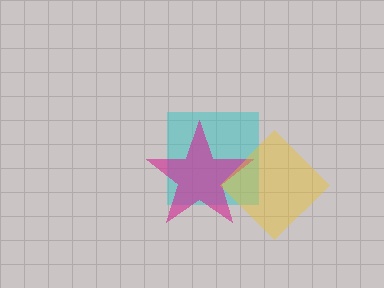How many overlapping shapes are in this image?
There are 3 overlapping shapes in the image.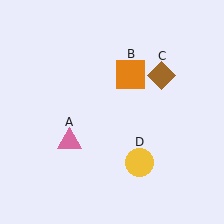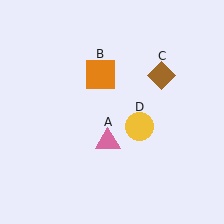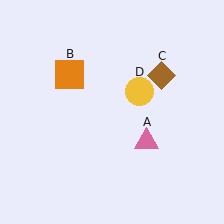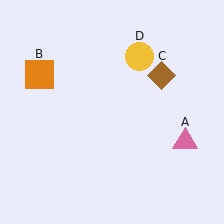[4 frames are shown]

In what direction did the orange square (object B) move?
The orange square (object B) moved left.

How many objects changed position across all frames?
3 objects changed position: pink triangle (object A), orange square (object B), yellow circle (object D).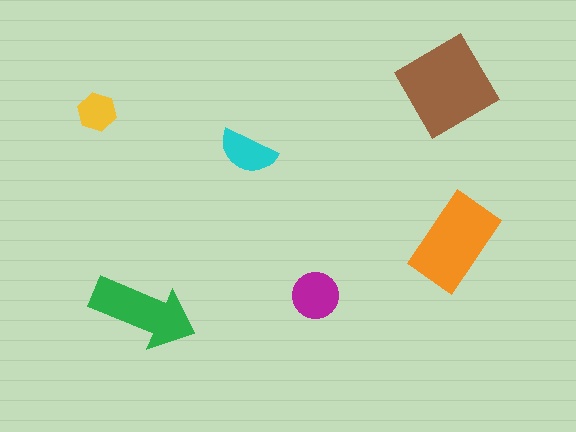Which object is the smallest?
The yellow hexagon.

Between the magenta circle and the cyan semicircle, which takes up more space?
The magenta circle.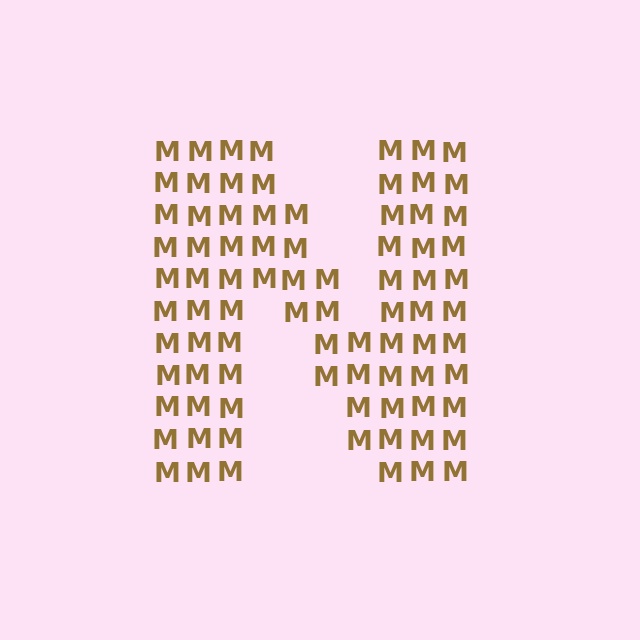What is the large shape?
The large shape is the letter N.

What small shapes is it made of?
It is made of small letter M's.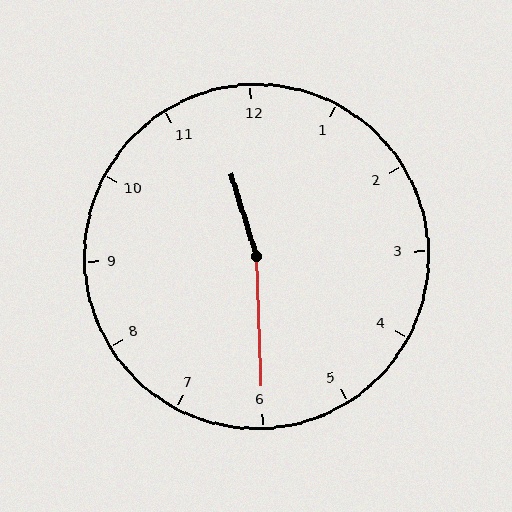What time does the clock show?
11:30.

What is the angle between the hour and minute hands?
Approximately 165 degrees.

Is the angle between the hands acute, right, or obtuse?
It is obtuse.